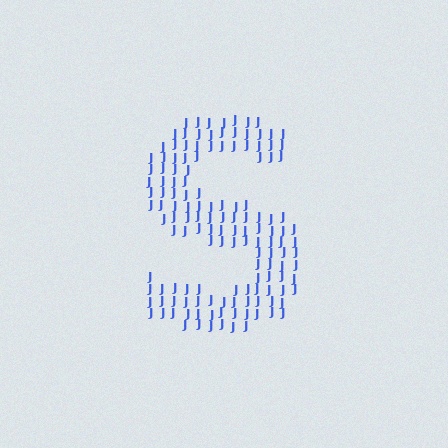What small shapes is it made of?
It is made of small letter J's.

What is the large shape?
The large shape is the letter S.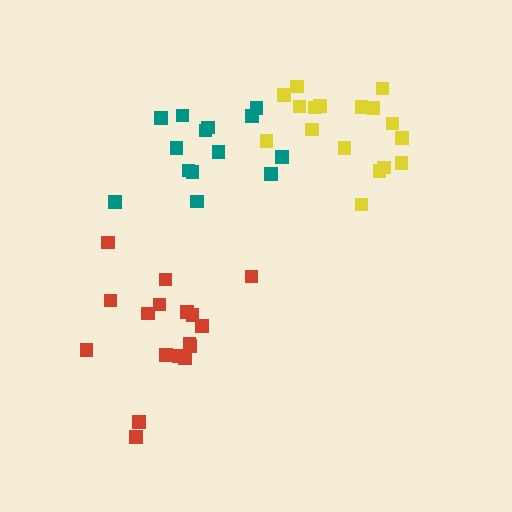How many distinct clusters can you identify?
There are 3 distinct clusters.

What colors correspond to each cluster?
The clusters are colored: teal, red, yellow.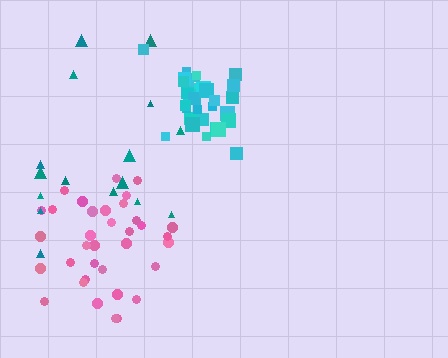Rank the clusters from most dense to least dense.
cyan, pink, teal.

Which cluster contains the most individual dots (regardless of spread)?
Pink (35).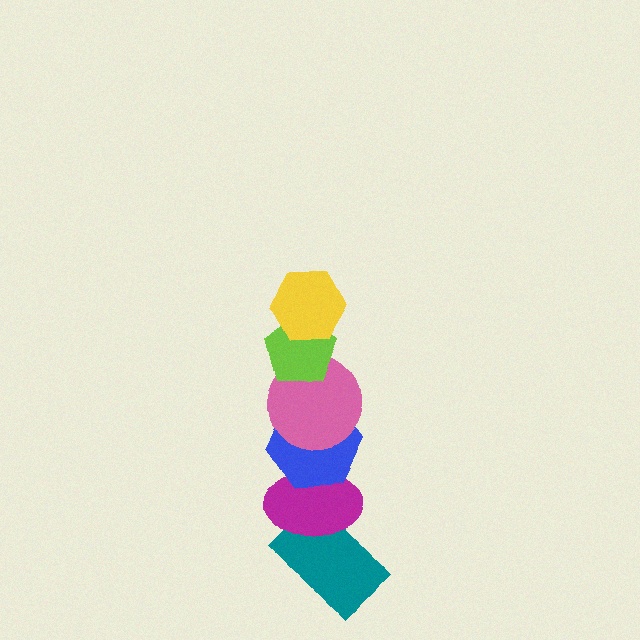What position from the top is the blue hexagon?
The blue hexagon is 4th from the top.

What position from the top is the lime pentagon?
The lime pentagon is 2nd from the top.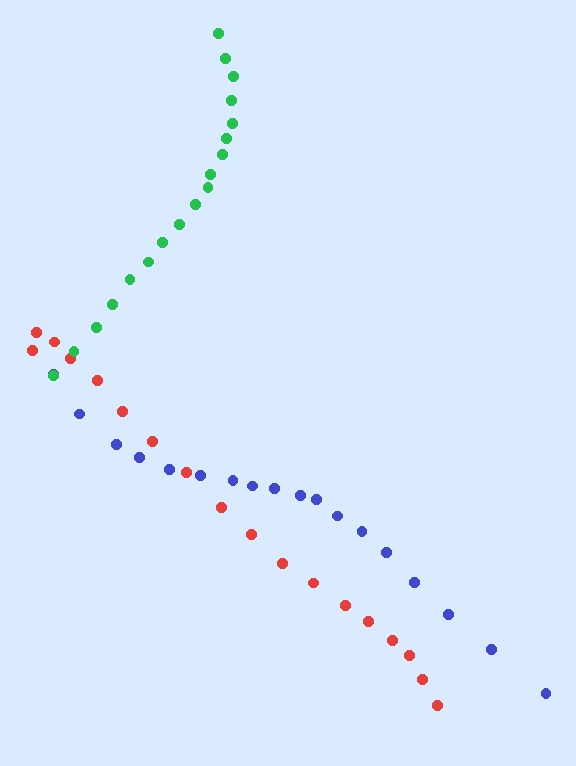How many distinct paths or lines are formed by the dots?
There are 3 distinct paths.